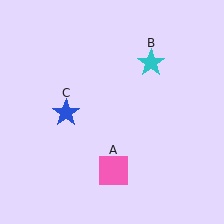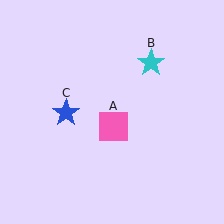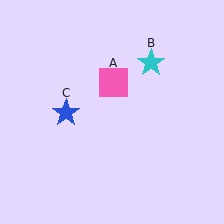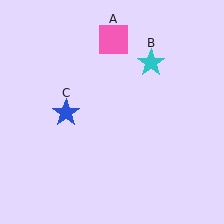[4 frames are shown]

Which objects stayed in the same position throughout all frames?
Cyan star (object B) and blue star (object C) remained stationary.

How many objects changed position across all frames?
1 object changed position: pink square (object A).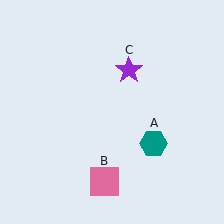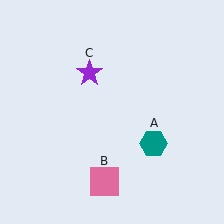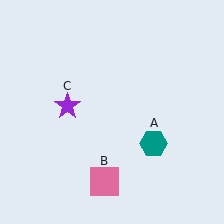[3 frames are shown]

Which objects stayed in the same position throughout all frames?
Teal hexagon (object A) and pink square (object B) remained stationary.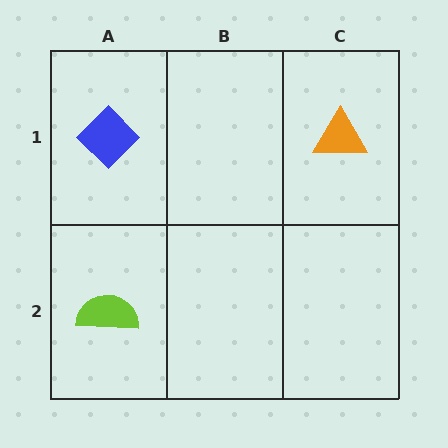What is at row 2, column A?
A lime semicircle.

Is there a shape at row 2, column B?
No, that cell is empty.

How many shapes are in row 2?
1 shape.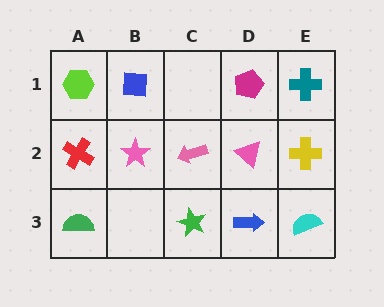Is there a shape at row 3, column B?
No, that cell is empty.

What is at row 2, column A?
A red cross.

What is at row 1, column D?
A magenta pentagon.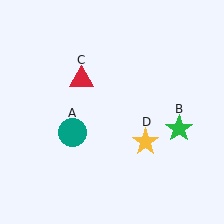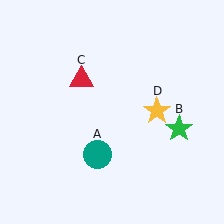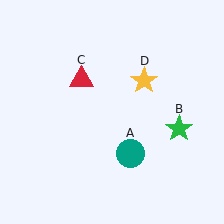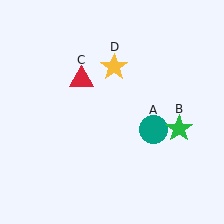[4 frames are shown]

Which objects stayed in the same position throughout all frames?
Green star (object B) and red triangle (object C) remained stationary.